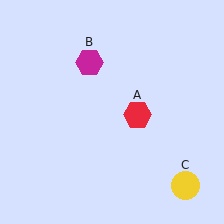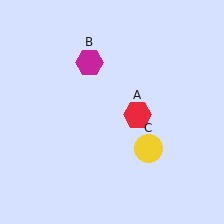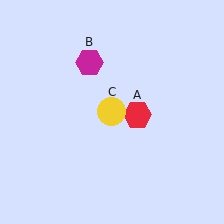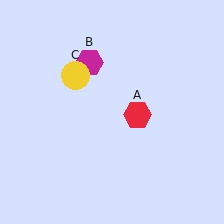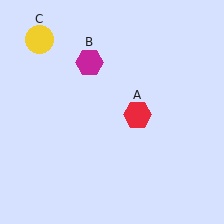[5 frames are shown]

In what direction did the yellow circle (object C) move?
The yellow circle (object C) moved up and to the left.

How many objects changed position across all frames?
1 object changed position: yellow circle (object C).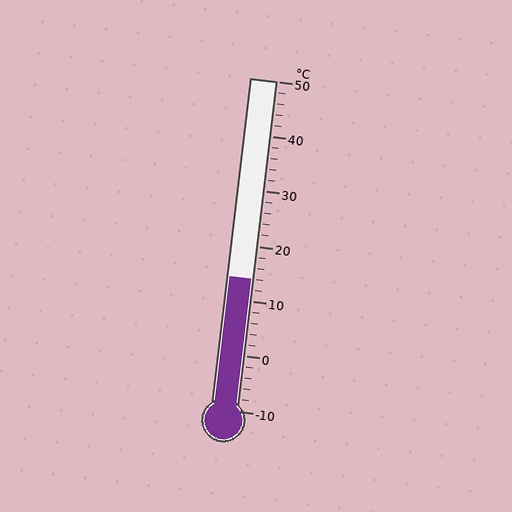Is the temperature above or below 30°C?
The temperature is below 30°C.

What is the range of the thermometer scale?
The thermometer scale ranges from -10°C to 50°C.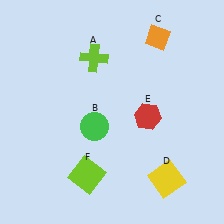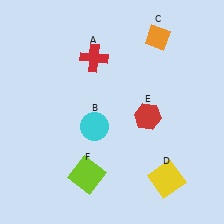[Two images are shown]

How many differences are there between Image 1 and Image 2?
There are 2 differences between the two images.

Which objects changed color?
A changed from lime to red. B changed from green to cyan.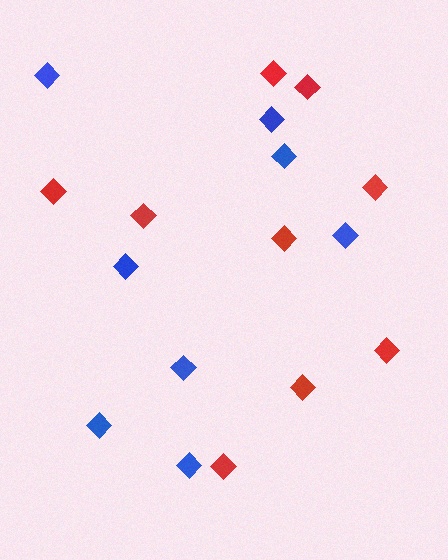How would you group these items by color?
There are 2 groups: one group of red diamonds (9) and one group of blue diamonds (8).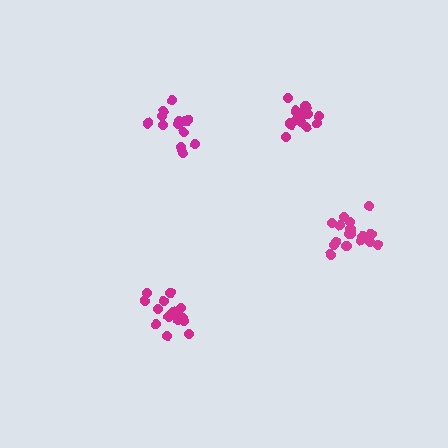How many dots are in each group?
Group 1: 17 dots, Group 2: 18 dots, Group 3: 14 dots, Group 4: 13 dots (62 total).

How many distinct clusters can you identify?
There are 4 distinct clusters.